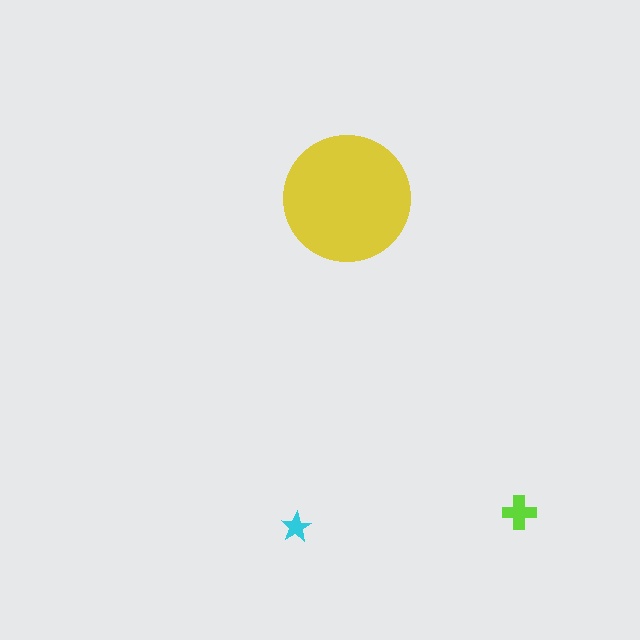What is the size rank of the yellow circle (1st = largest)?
1st.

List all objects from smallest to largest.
The cyan star, the lime cross, the yellow circle.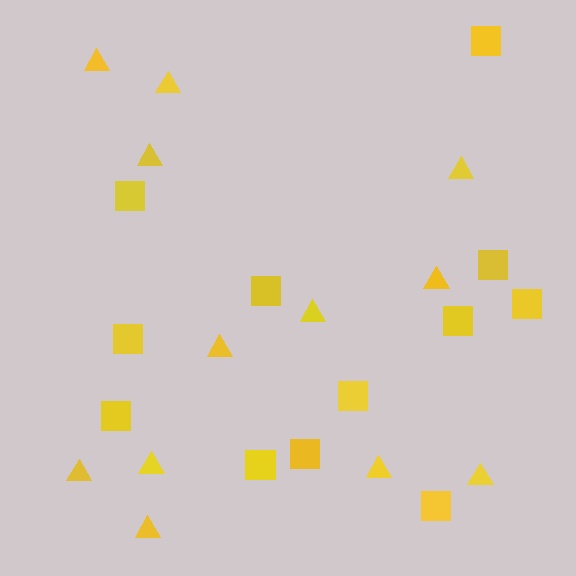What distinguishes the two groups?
There are 2 groups: one group of triangles (12) and one group of squares (12).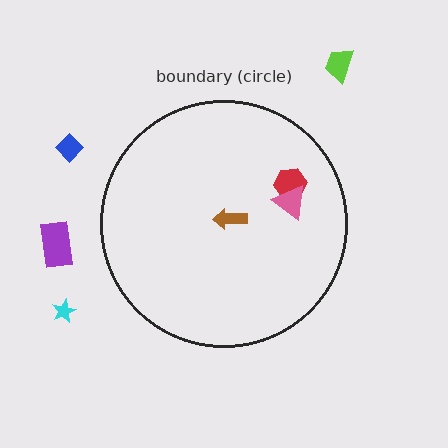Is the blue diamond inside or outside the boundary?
Outside.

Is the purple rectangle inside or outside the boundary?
Outside.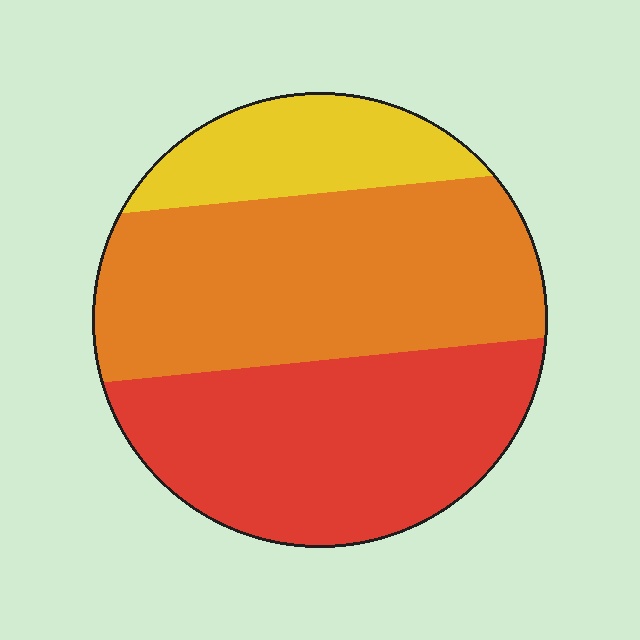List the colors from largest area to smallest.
From largest to smallest: orange, red, yellow.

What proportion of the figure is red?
Red covers 39% of the figure.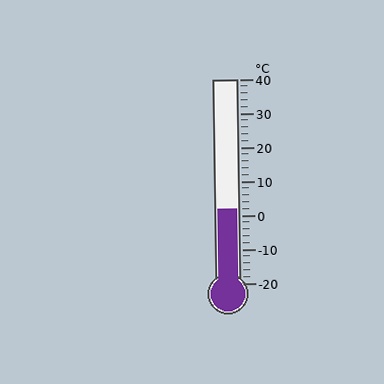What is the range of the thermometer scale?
The thermometer scale ranges from -20°C to 40°C.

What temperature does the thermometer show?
The thermometer shows approximately 2°C.